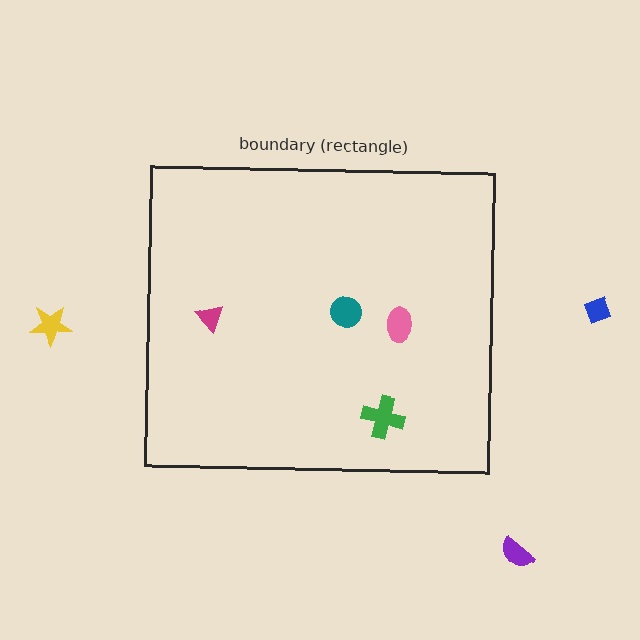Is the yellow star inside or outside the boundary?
Outside.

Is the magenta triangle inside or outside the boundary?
Inside.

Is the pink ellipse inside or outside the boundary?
Inside.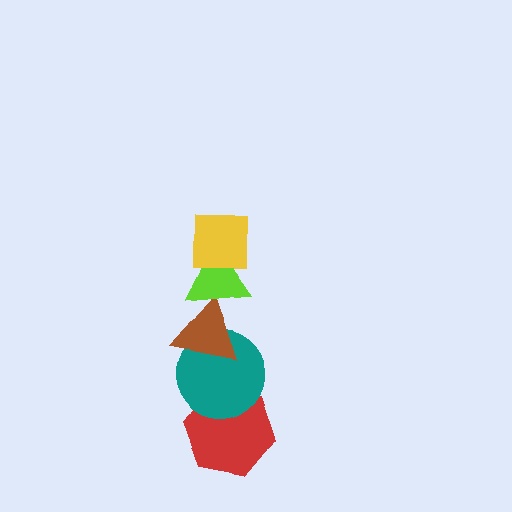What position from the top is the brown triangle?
The brown triangle is 3rd from the top.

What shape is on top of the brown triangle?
The lime triangle is on top of the brown triangle.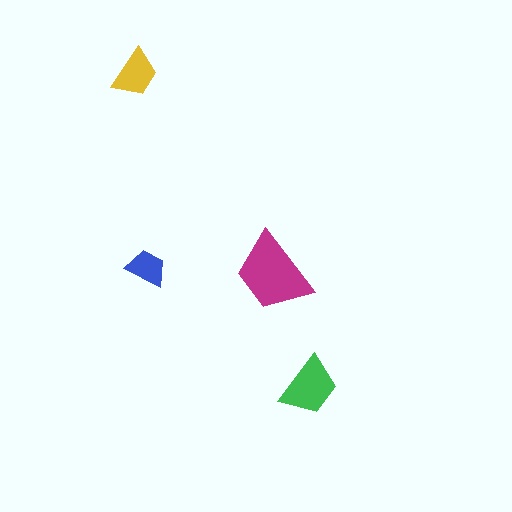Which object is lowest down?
The green trapezoid is bottommost.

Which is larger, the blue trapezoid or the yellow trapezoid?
The yellow one.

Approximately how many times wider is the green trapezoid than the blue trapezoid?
About 1.5 times wider.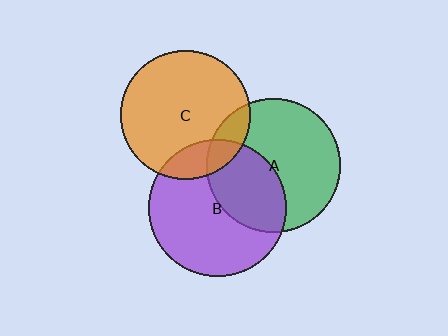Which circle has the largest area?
Circle B (purple).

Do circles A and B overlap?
Yes.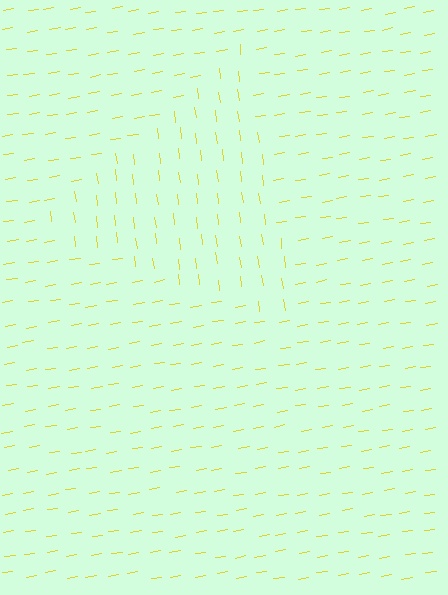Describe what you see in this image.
The image is filled with small yellow line segments. A triangle region in the image has lines oriented differently from the surrounding lines, creating a visible texture boundary.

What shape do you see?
I see a triangle.